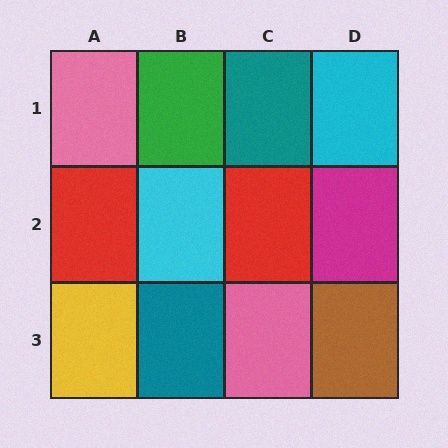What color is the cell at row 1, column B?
Green.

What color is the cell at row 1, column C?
Teal.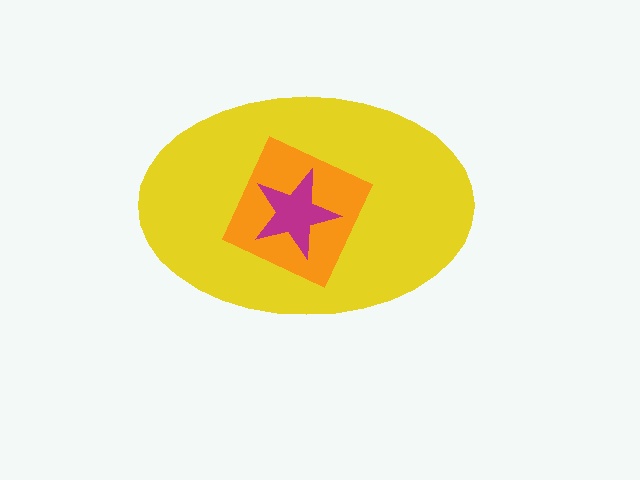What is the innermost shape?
The magenta star.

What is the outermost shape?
The yellow ellipse.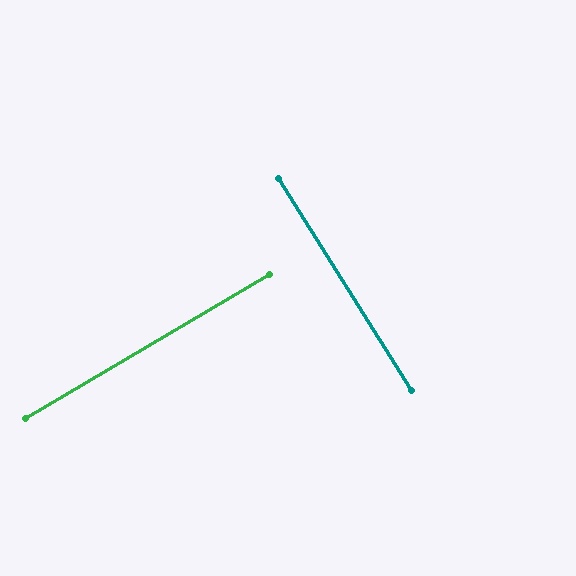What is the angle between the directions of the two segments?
Approximately 88 degrees.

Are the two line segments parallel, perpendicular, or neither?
Perpendicular — they meet at approximately 88°.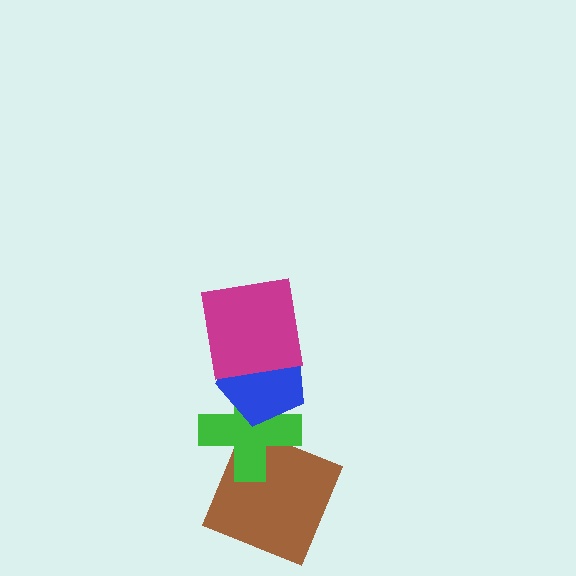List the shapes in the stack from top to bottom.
From top to bottom: the magenta square, the blue pentagon, the green cross, the brown square.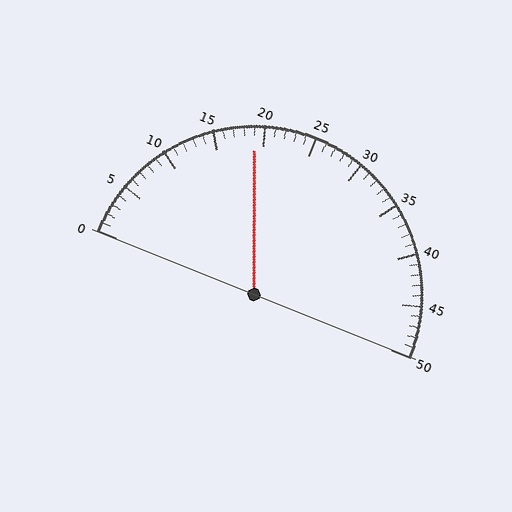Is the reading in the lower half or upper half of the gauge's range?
The reading is in the lower half of the range (0 to 50).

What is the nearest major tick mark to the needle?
The nearest major tick mark is 20.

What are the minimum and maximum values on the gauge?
The gauge ranges from 0 to 50.